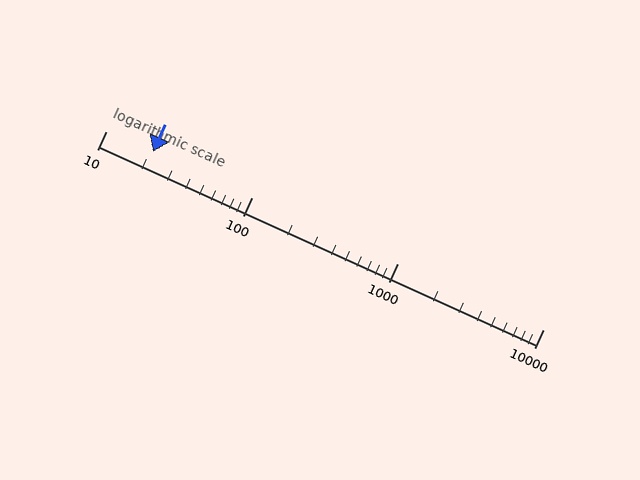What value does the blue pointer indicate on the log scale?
The pointer indicates approximately 21.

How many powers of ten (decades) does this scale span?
The scale spans 3 decades, from 10 to 10000.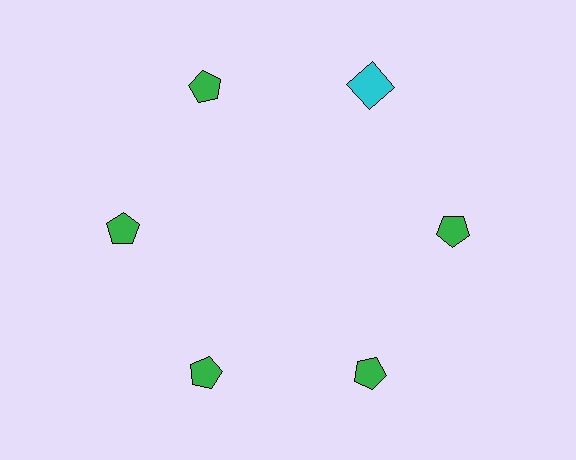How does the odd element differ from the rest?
It differs in both color (cyan instead of green) and shape (square instead of pentagon).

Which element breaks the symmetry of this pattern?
The cyan square at roughly the 1 o'clock position breaks the symmetry. All other shapes are green pentagons.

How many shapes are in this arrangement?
There are 6 shapes arranged in a ring pattern.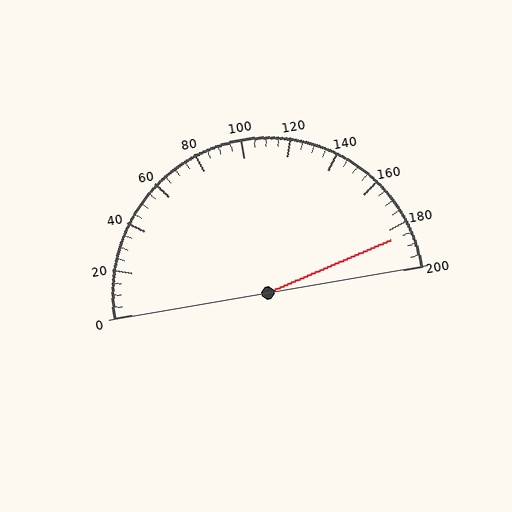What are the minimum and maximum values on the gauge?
The gauge ranges from 0 to 200.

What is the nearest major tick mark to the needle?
The nearest major tick mark is 180.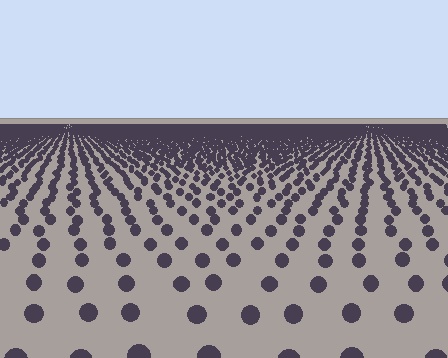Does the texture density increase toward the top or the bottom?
Density increases toward the top.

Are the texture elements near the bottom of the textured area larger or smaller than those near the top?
Larger. Near the bottom, elements are closer to the viewer and appear at a bigger on-screen size.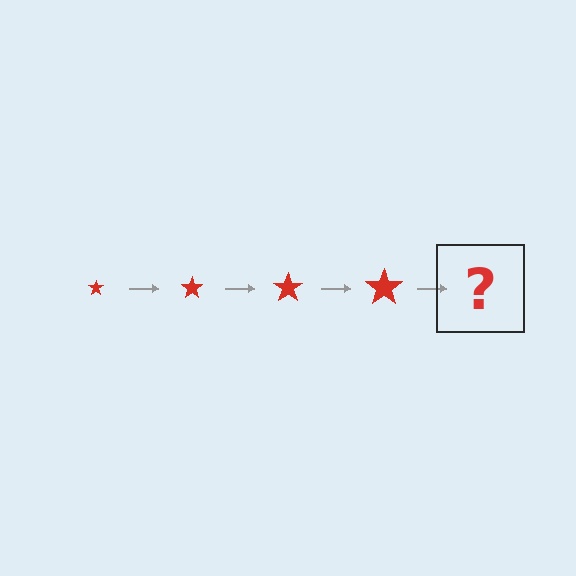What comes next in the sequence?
The next element should be a red star, larger than the previous one.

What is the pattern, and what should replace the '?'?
The pattern is that the star gets progressively larger each step. The '?' should be a red star, larger than the previous one.